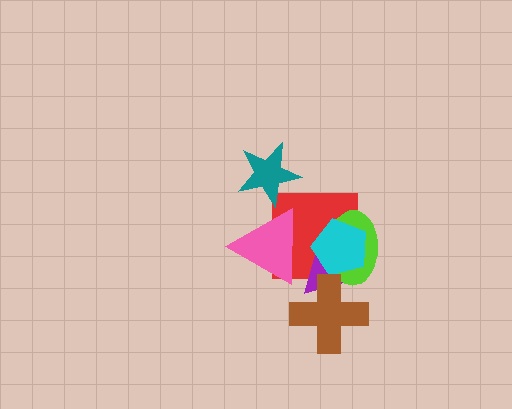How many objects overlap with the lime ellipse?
3 objects overlap with the lime ellipse.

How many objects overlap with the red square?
4 objects overlap with the red square.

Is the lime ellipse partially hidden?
Yes, it is partially covered by another shape.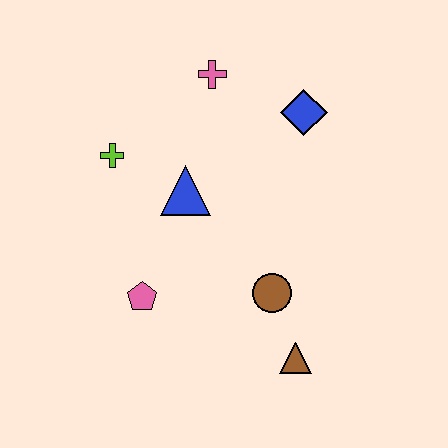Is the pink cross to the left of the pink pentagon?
No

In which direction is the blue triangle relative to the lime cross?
The blue triangle is to the right of the lime cross.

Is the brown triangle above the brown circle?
No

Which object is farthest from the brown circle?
The pink cross is farthest from the brown circle.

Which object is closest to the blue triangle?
The lime cross is closest to the blue triangle.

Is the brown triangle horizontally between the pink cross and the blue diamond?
Yes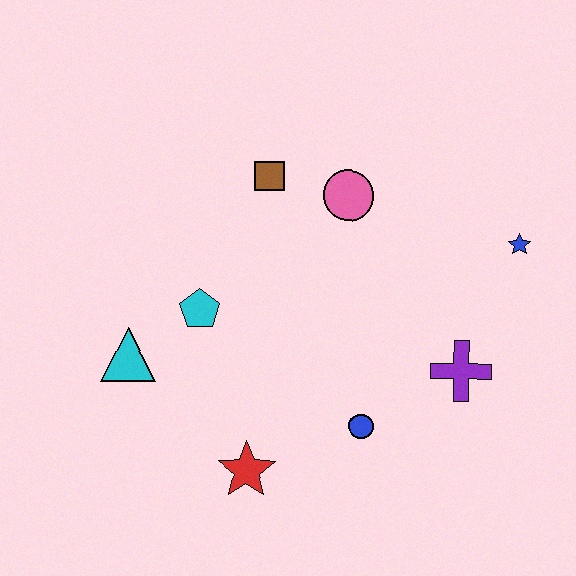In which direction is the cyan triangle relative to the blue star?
The cyan triangle is to the left of the blue star.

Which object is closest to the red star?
The blue circle is closest to the red star.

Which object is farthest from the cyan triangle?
The blue star is farthest from the cyan triangle.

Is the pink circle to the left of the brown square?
No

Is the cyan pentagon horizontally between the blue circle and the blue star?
No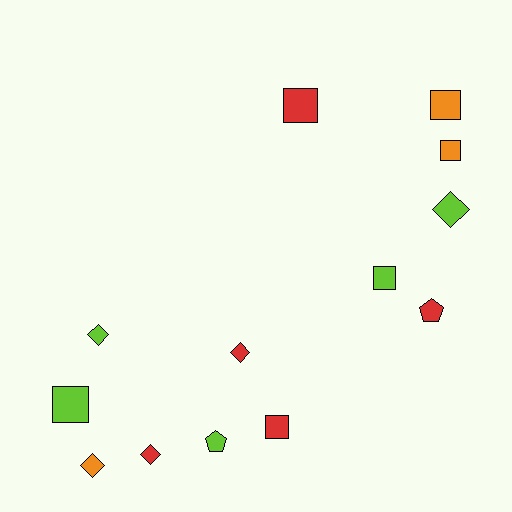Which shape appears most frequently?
Square, with 6 objects.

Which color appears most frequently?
Red, with 5 objects.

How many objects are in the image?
There are 13 objects.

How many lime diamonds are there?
There are 2 lime diamonds.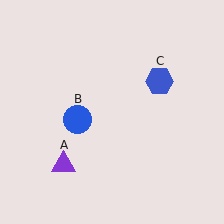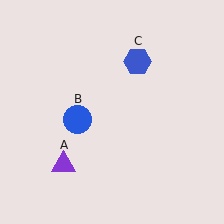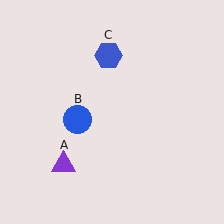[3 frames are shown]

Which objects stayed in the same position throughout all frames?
Purple triangle (object A) and blue circle (object B) remained stationary.